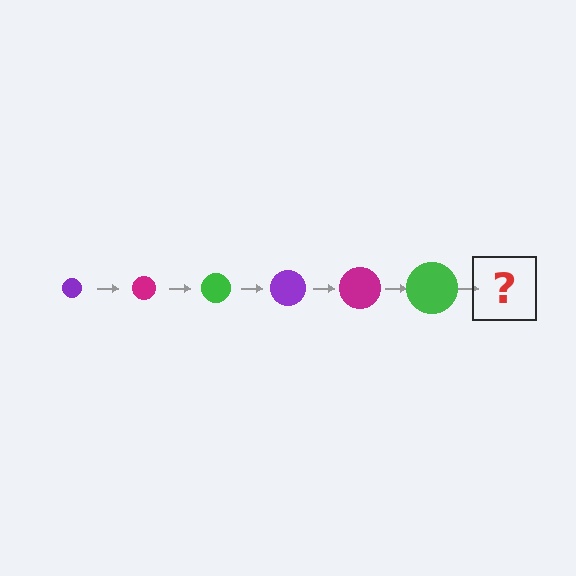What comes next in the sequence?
The next element should be a purple circle, larger than the previous one.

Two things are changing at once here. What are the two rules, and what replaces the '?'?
The two rules are that the circle grows larger each step and the color cycles through purple, magenta, and green. The '?' should be a purple circle, larger than the previous one.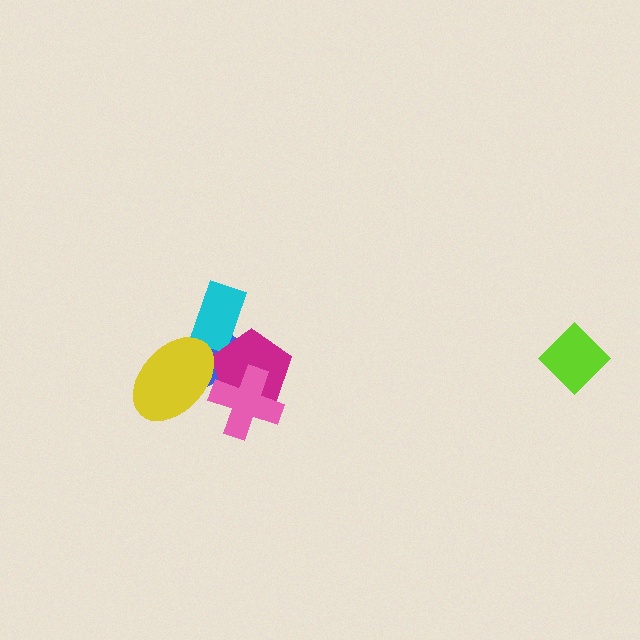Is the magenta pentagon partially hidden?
Yes, it is partially covered by another shape.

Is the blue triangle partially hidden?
Yes, it is partially covered by another shape.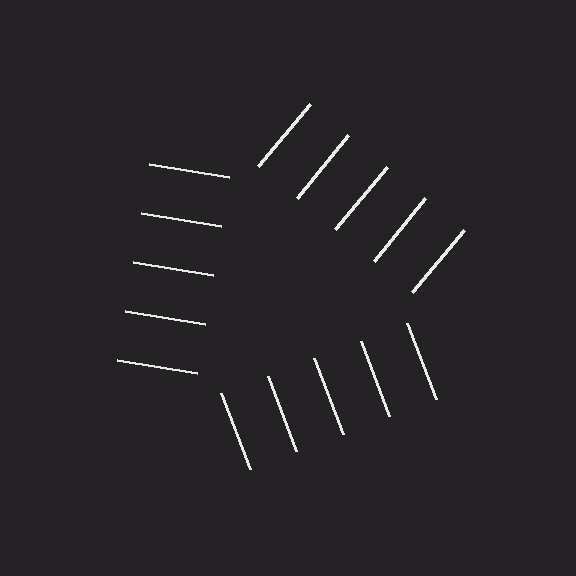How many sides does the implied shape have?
3 sides — the line-ends trace a triangle.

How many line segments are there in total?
15 — 5 along each of the 3 edges.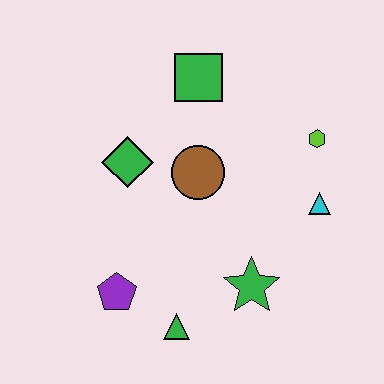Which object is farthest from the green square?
The green triangle is farthest from the green square.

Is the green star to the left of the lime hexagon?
Yes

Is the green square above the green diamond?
Yes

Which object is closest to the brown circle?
The green diamond is closest to the brown circle.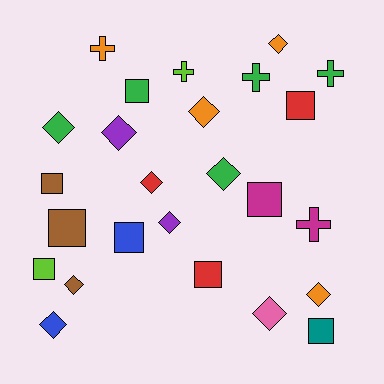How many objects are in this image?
There are 25 objects.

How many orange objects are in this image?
There are 4 orange objects.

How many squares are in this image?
There are 9 squares.